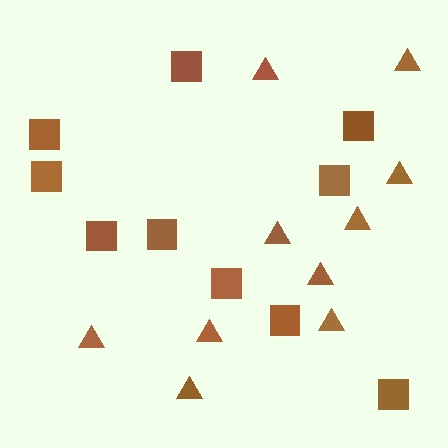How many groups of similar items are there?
There are 2 groups: one group of squares (10) and one group of triangles (10).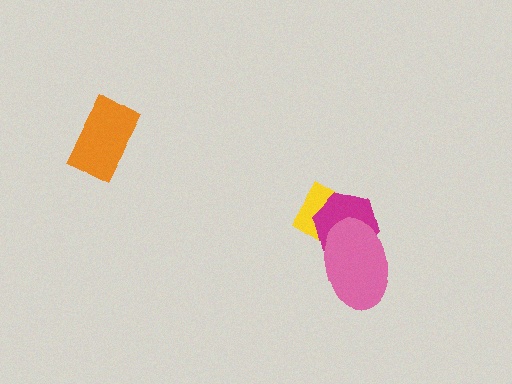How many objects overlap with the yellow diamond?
2 objects overlap with the yellow diamond.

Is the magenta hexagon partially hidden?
Yes, it is partially covered by another shape.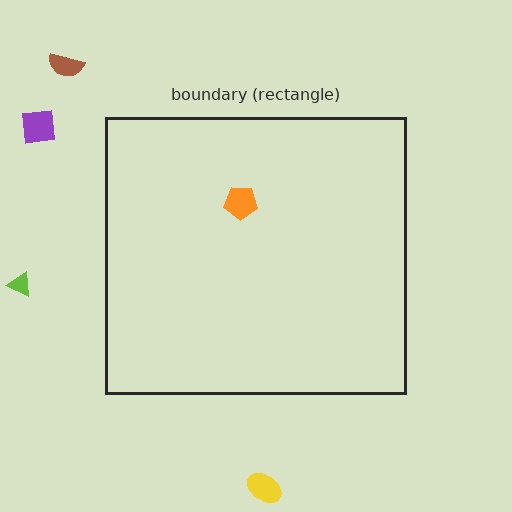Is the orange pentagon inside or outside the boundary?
Inside.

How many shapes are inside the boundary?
1 inside, 4 outside.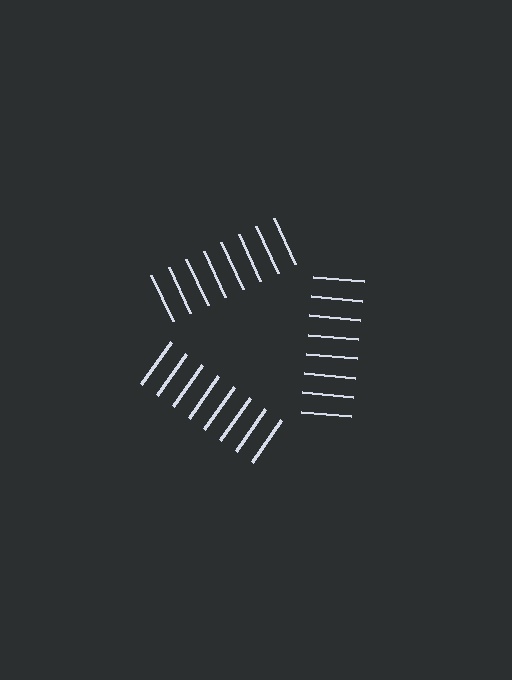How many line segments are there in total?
24 — 8 along each of the 3 edges.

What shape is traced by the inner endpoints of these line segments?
An illusory triangle — the line segments terminate on its edges but no continuous stroke is drawn.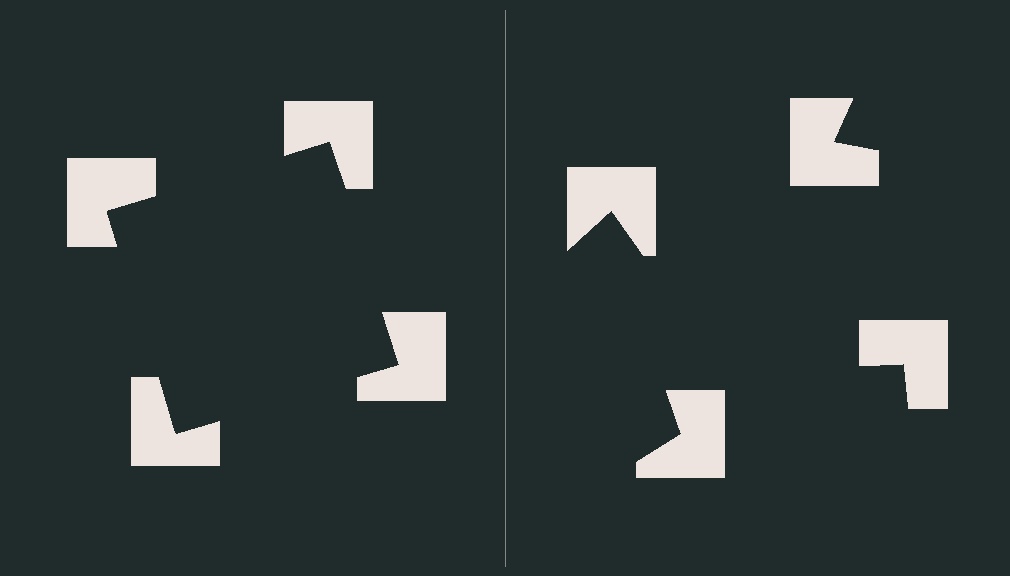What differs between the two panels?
The notched squares are positioned identically on both sides; only the wedge orientations differ. On the left they align to a square; on the right they are misaligned.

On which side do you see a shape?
An illusory square appears on the left side. On the right side the wedge cuts are rotated, so no coherent shape forms.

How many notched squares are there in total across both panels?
8 — 4 on each side.